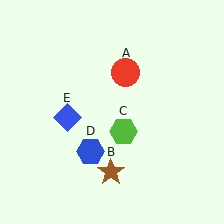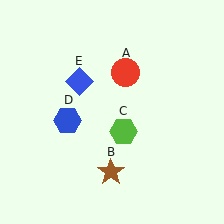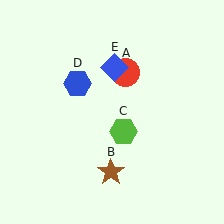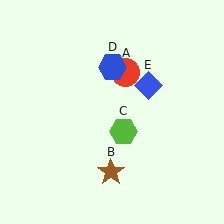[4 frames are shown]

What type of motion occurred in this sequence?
The blue hexagon (object D), blue diamond (object E) rotated clockwise around the center of the scene.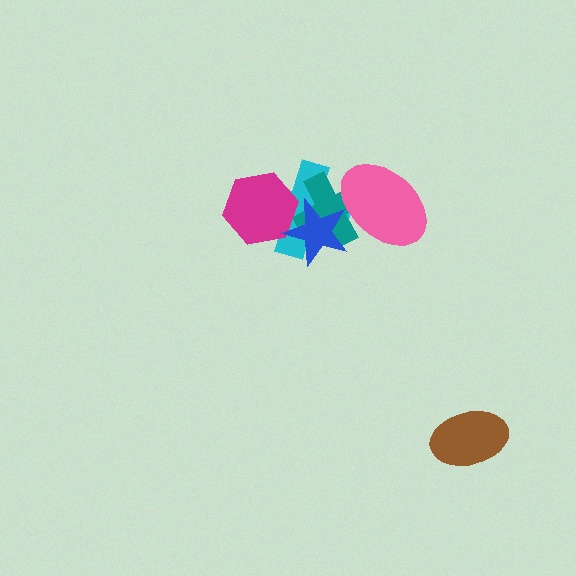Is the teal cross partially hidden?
Yes, it is partially covered by another shape.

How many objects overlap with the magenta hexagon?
2 objects overlap with the magenta hexagon.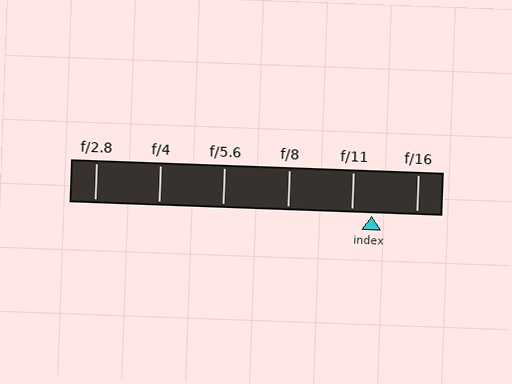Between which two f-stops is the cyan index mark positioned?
The index mark is between f/11 and f/16.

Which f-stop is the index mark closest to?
The index mark is closest to f/11.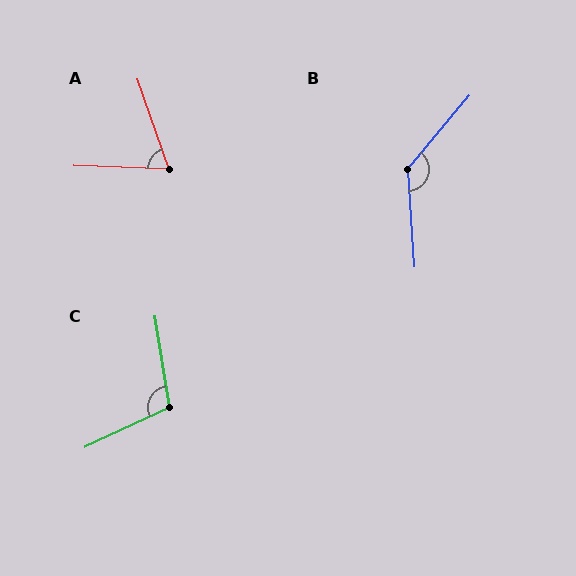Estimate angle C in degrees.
Approximately 106 degrees.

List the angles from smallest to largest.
A (69°), C (106°), B (137°).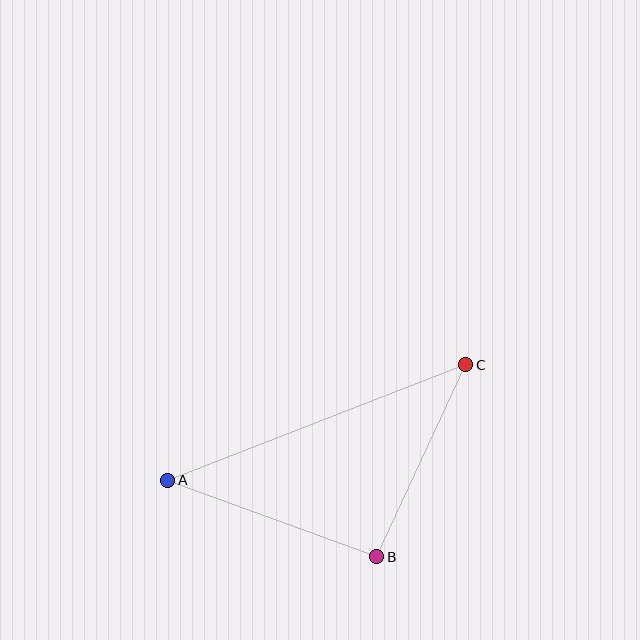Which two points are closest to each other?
Points B and C are closest to each other.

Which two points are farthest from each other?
Points A and C are farthest from each other.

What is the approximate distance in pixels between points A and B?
The distance between A and B is approximately 222 pixels.